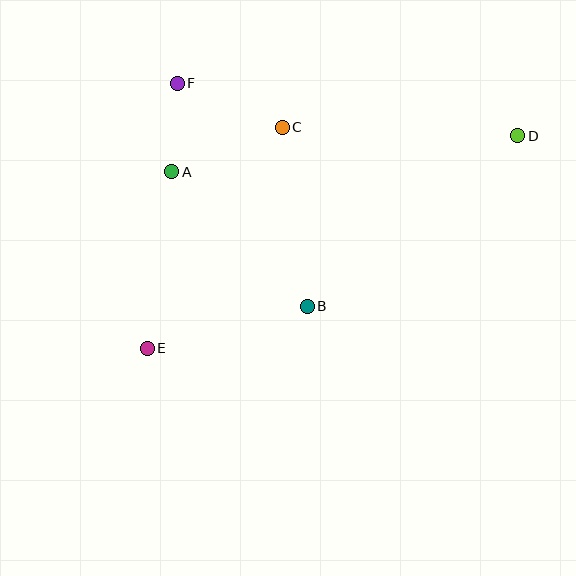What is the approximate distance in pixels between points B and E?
The distance between B and E is approximately 165 pixels.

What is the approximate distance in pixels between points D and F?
The distance between D and F is approximately 345 pixels.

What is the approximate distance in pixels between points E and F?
The distance between E and F is approximately 266 pixels.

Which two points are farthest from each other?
Points D and E are farthest from each other.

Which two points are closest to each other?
Points A and F are closest to each other.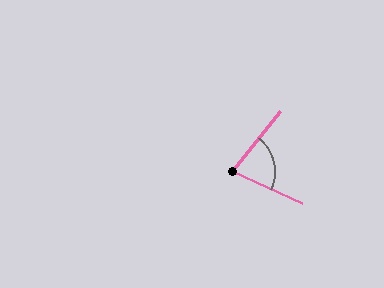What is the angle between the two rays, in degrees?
Approximately 76 degrees.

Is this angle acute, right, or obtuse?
It is acute.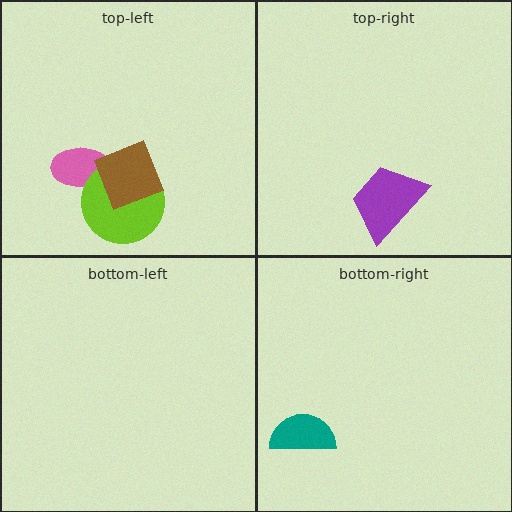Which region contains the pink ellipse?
The top-left region.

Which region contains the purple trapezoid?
The top-right region.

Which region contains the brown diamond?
The top-left region.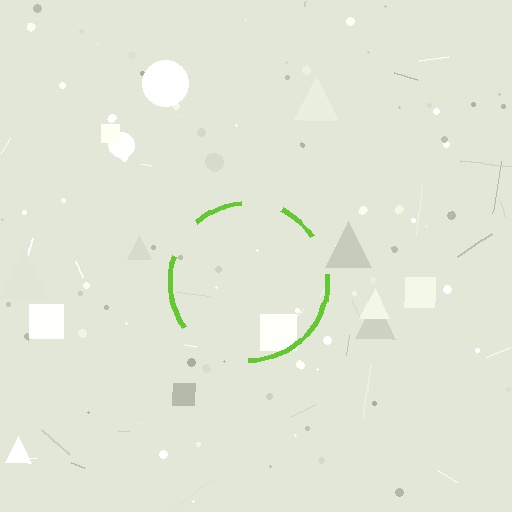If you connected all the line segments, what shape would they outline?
They would outline a circle.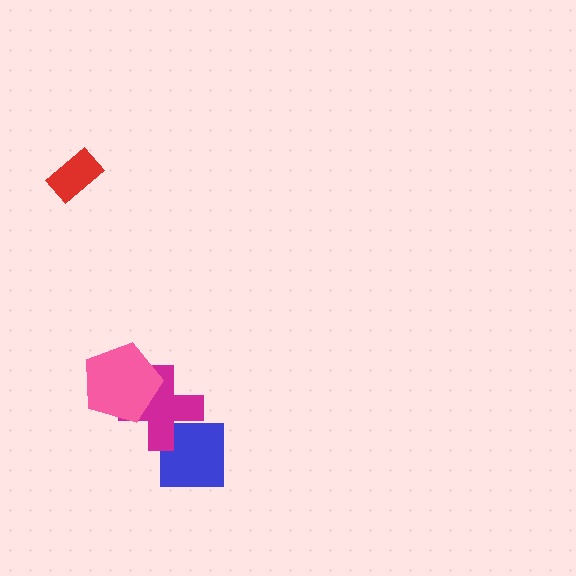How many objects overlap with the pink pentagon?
1 object overlaps with the pink pentagon.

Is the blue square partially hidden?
Yes, it is partially covered by another shape.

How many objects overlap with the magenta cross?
2 objects overlap with the magenta cross.